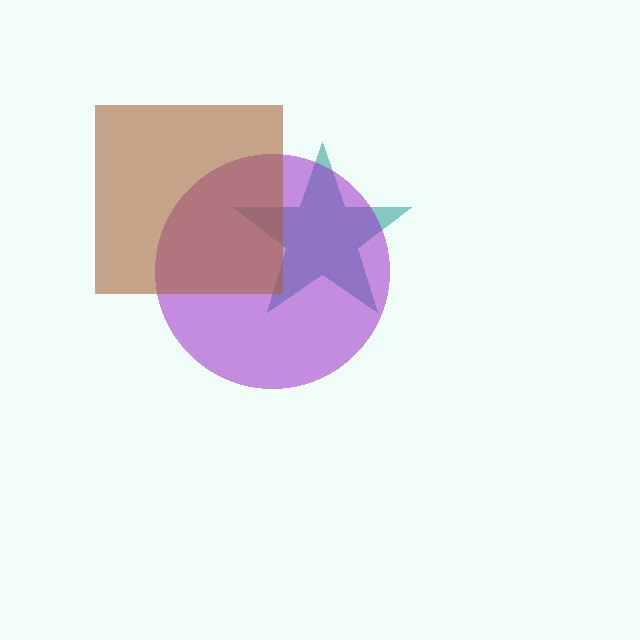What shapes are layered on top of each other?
The layered shapes are: a teal star, a purple circle, a brown square.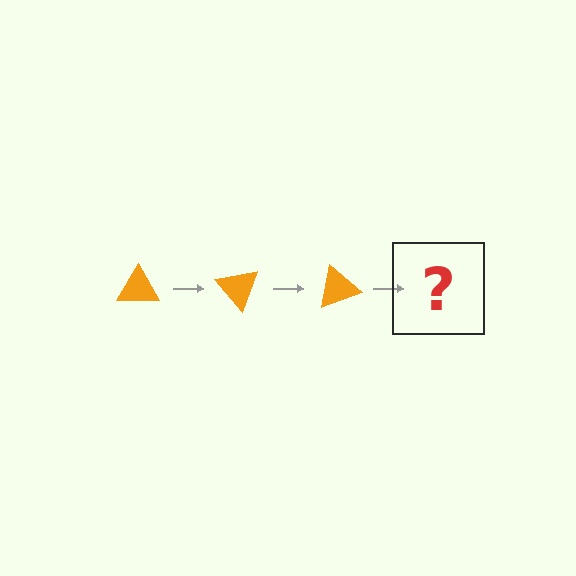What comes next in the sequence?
The next element should be an orange triangle rotated 150 degrees.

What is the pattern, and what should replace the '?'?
The pattern is that the triangle rotates 50 degrees each step. The '?' should be an orange triangle rotated 150 degrees.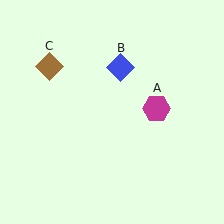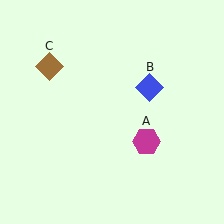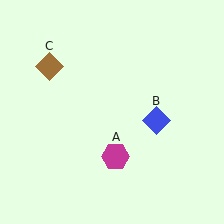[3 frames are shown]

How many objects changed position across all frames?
2 objects changed position: magenta hexagon (object A), blue diamond (object B).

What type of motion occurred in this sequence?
The magenta hexagon (object A), blue diamond (object B) rotated clockwise around the center of the scene.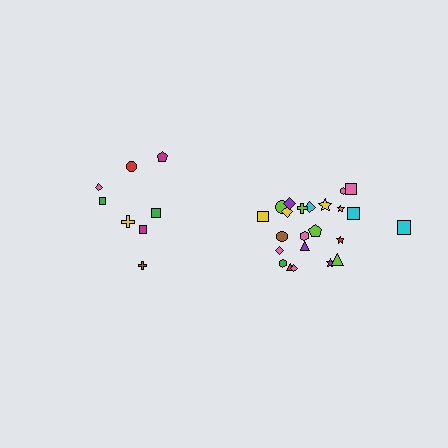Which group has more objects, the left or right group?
The right group.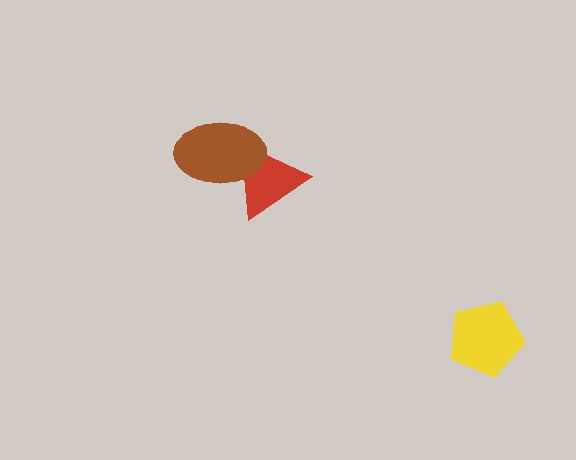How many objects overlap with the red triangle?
1 object overlaps with the red triangle.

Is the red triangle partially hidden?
Yes, it is partially covered by another shape.